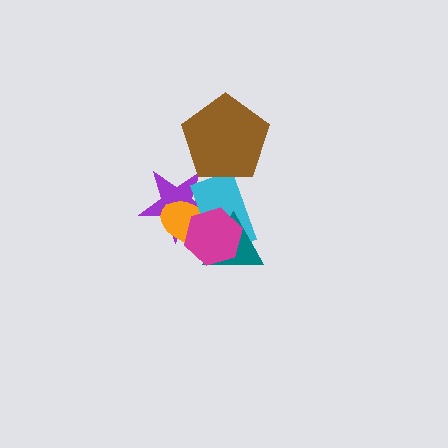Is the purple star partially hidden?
Yes, it is partially covered by another shape.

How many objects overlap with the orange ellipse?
4 objects overlap with the orange ellipse.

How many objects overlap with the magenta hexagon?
4 objects overlap with the magenta hexagon.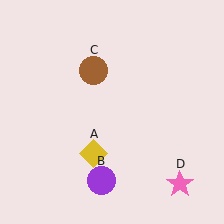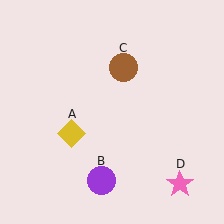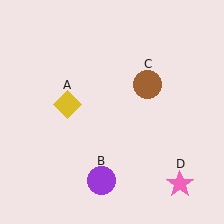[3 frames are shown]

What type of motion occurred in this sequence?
The yellow diamond (object A), brown circle (object C) rotated clockwise around the center of the scene.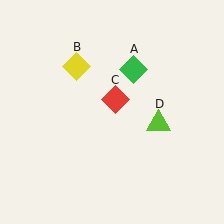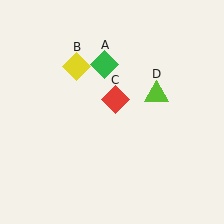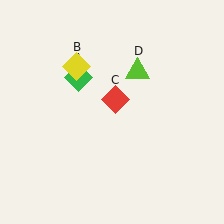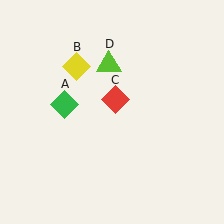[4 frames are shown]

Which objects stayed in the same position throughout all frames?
Yellow diamond (object B) and red diamond (object C) remained stationary.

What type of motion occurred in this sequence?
The green diamond (object A), lime triangle (object D) rotated counterclockwise around the center of the scene.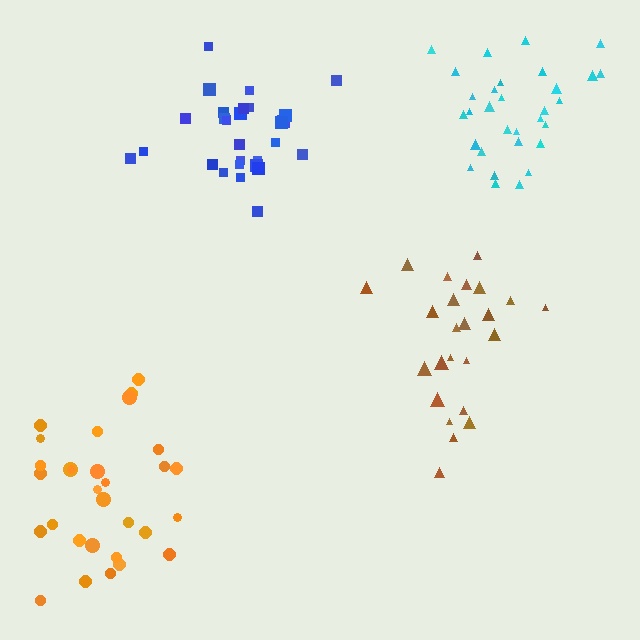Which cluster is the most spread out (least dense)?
Orange.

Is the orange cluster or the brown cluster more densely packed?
Brown.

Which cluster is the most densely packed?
Blue.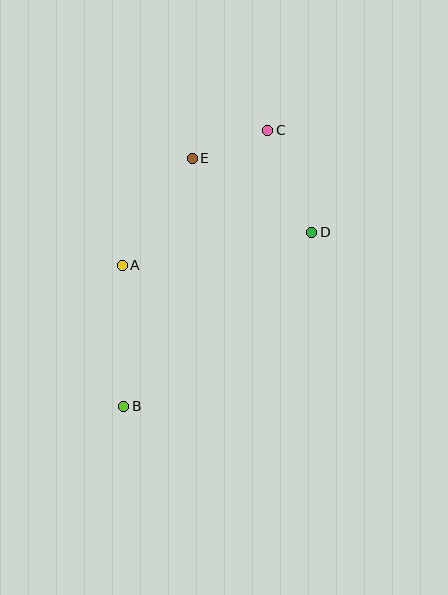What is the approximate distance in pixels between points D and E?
The distance between D and E is approximately 141 pixels.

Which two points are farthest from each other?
Points B and C are farthest from each other.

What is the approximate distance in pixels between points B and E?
The distance between B and E is approximately 257 pixels.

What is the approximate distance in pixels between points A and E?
The distance between A and E is approximately 128 pixels.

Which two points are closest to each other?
Points C and E are closest to each other.